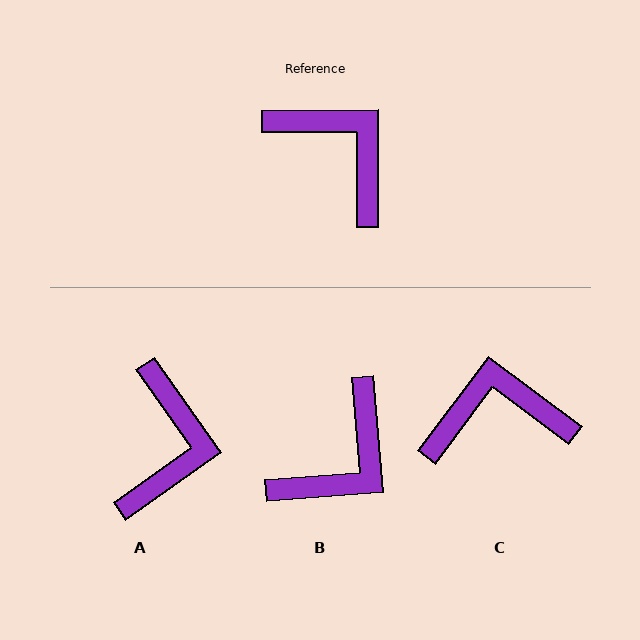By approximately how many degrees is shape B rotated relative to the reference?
Approximately 86 degrees clockwise.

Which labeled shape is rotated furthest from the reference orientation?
B, about 86 degrees away.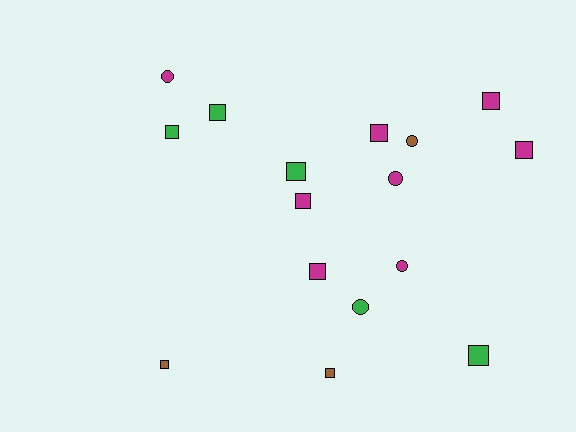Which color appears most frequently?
Magenta, with 8 objects.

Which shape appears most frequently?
Square, with 11 objects.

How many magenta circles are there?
There are 3 magenta circles.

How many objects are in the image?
There are 16 objects.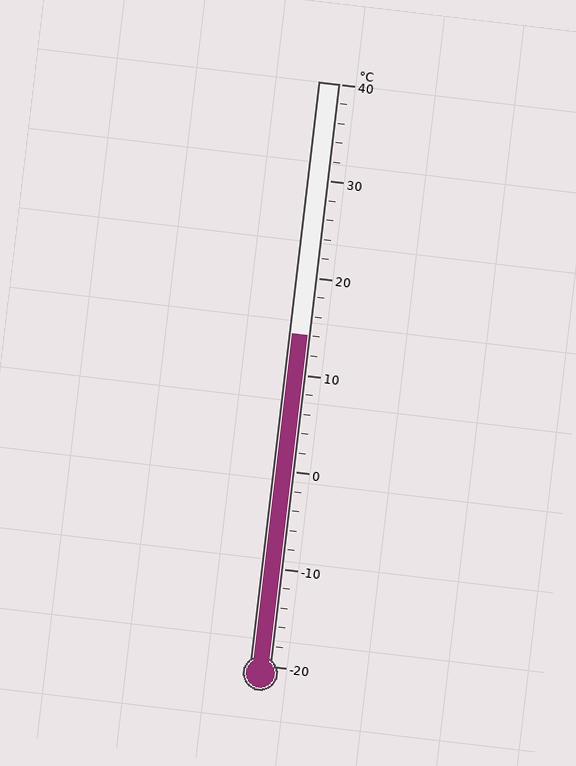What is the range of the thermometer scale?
The thermometer scale ranges from -20°C to 40°C.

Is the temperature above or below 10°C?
The temperature is above 10°C.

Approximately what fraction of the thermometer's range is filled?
The thermometer is filled to approximately 55% of its range.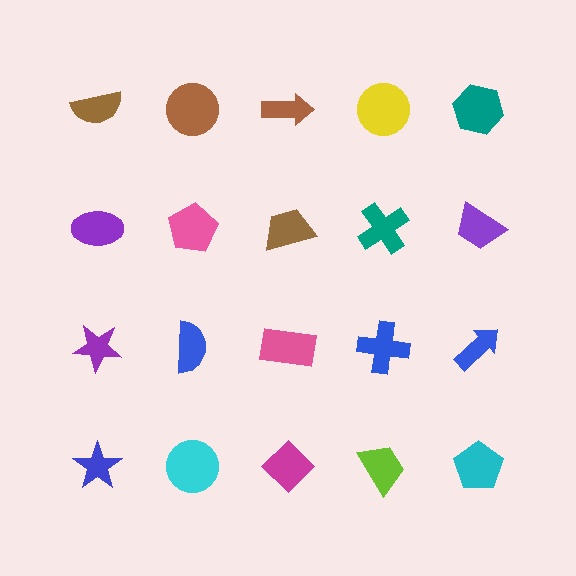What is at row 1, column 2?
A brown circle.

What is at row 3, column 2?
A blue semicircle.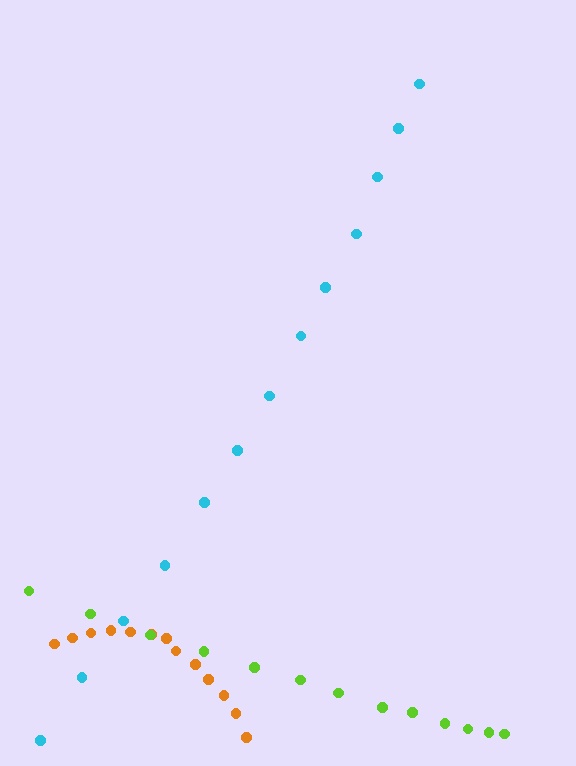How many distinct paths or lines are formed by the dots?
There are 3 distinct paths.